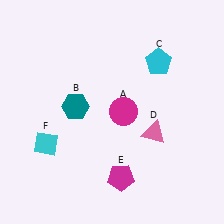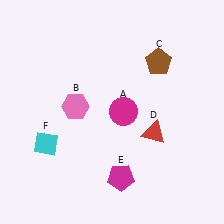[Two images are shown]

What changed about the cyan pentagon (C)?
In Image 1, C is cyan. In Image 2, it changed to brown.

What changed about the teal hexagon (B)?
In Image 1, B is teal. In Image 2, it changed to pink.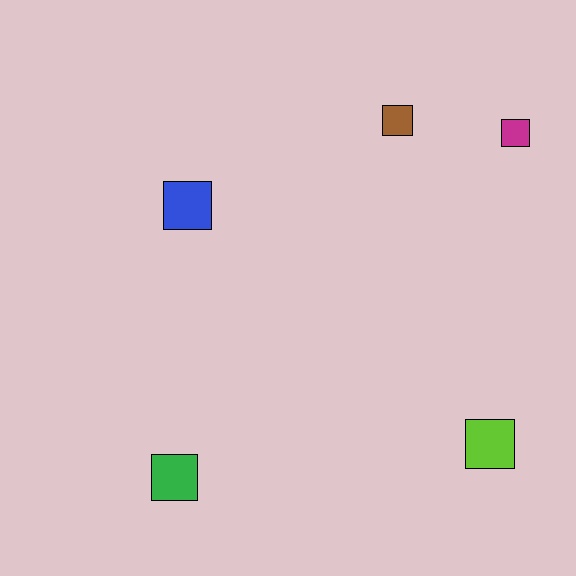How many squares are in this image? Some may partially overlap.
There are 5 squares.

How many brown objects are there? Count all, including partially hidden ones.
There is 1 brown object.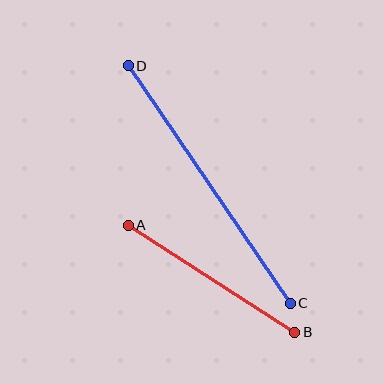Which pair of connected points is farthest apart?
Points C and D are farthest apart.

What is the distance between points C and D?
The distance is approximately 288 pixels.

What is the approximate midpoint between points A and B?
The midpoint is at approximately (211, 279) pixels.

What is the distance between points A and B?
The distance is approximately 198 pixels.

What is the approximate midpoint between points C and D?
The midpoint is at approximately (209, 185) pixels.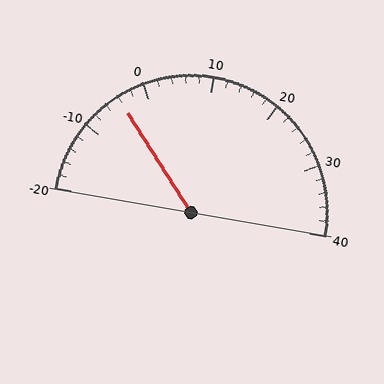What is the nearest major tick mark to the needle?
The nearest major tick mark is 0.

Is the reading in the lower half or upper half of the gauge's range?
The reading is in the lower half of the range (-20 to 40).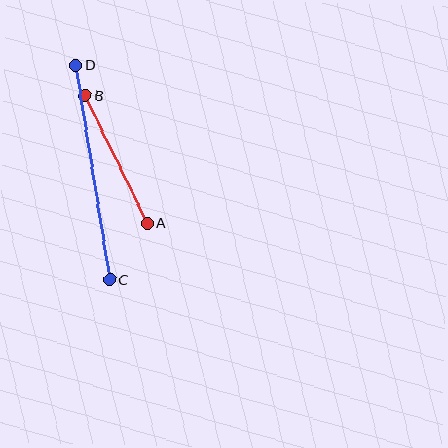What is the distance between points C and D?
The distance is approximately 217 pixels.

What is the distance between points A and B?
The distance is approximately 142 pixels.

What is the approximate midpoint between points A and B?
The midpoint is at approximately (116, 159) pixels.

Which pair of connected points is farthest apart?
Points C and D are farthest apart.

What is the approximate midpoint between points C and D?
The midpoint is at approximately (93, 172) pixels.